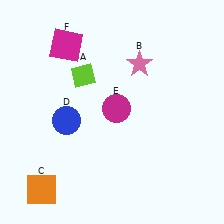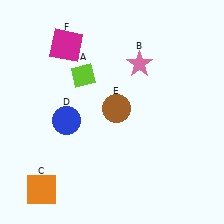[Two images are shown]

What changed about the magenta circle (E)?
In Image 1, E is magenta. In Image 2, it changed to brown.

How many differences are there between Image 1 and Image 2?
There is 1 difference between the two images.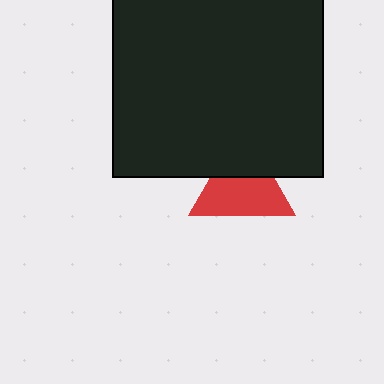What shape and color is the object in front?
The object in front is a black rectangle.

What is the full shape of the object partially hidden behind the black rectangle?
The partially hidden object is a red triangle.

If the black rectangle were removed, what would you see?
You would see the complete red triangle.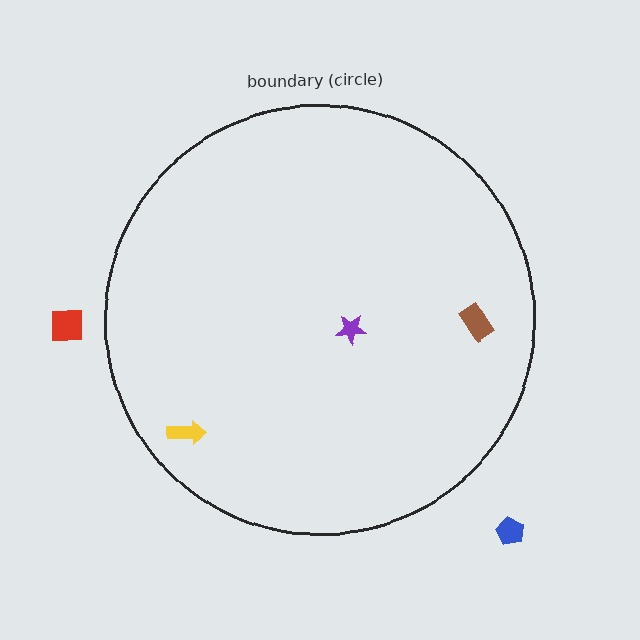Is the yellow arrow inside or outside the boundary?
Inside.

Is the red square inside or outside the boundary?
Outside.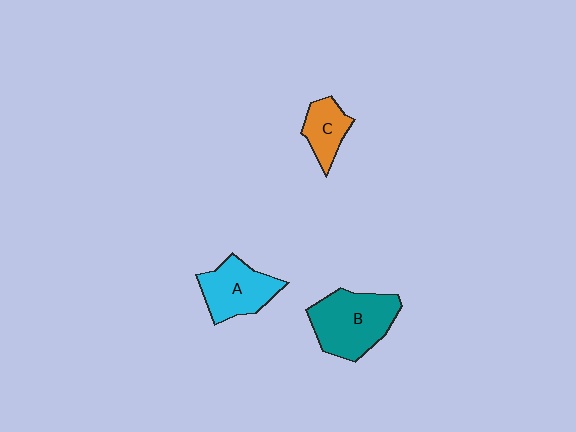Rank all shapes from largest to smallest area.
From largest to smallest: B (teal), A (cyan), C (orange).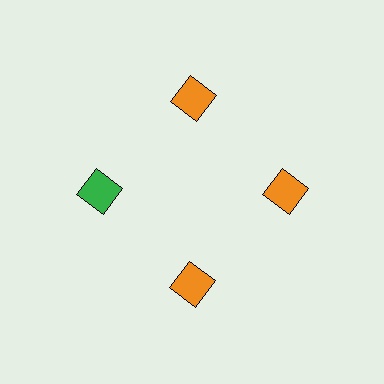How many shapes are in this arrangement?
There are 4 shapes arranged in a ring pattern.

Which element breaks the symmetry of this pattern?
The green diamond at roughly the 9 o'clock position breaks the symmetry. All other shapes are orange diamonds.